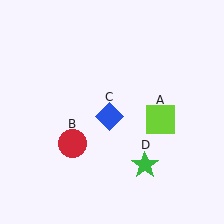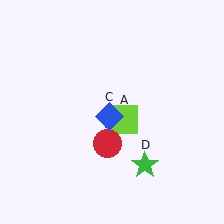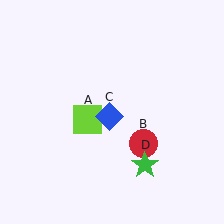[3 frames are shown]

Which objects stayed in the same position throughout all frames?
Blue diamond (object C) and green star (object D) remained stationary.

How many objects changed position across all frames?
2 objects changed position: lime square (object A), red circle (object B).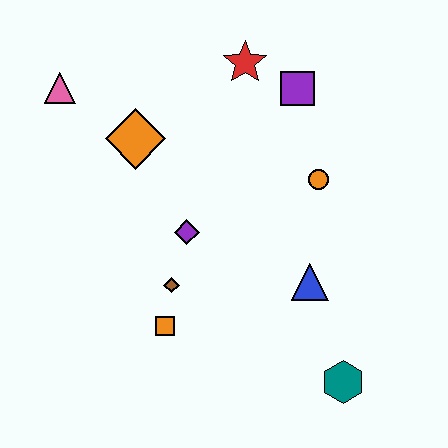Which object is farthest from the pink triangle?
The teal hexagon is farthest from the pink triangle.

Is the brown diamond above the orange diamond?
No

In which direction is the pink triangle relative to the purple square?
The pink triangle is to the left of the purple square.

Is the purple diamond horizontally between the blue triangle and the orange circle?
No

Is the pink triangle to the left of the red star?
Yes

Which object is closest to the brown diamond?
The orange square is closest to the brown diamond.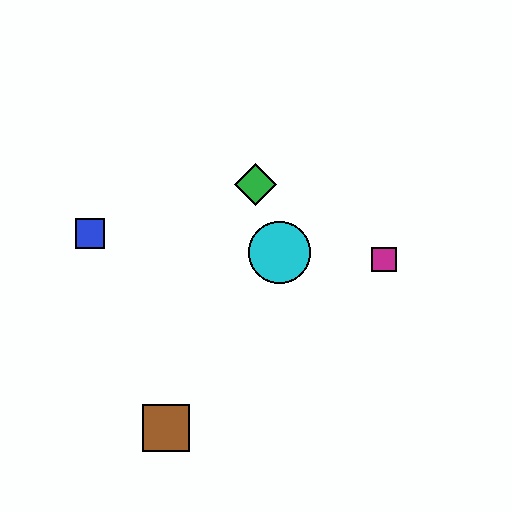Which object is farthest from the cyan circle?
The brown square is farthest from the cyan circle.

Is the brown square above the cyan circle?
No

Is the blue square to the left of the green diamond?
Yes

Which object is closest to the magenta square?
The cyan circle is closest to the magenta square.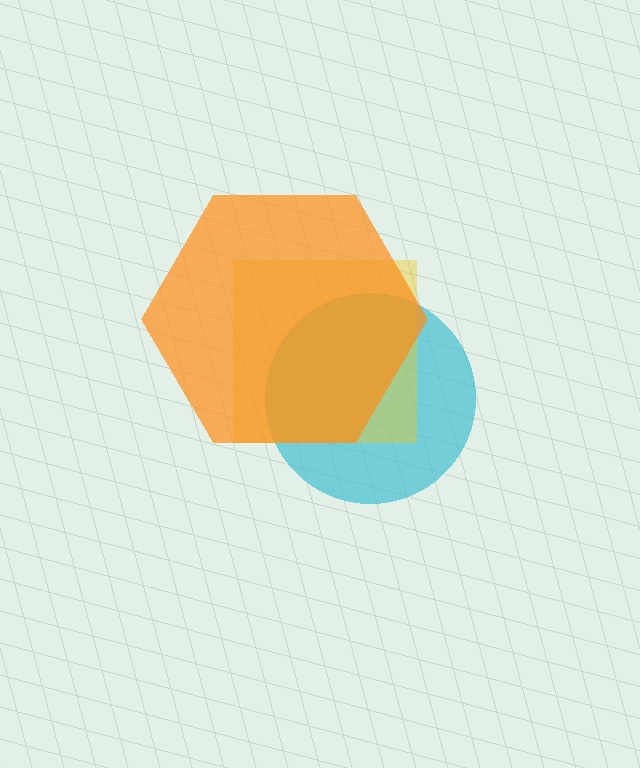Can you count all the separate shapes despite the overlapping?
Yes, there are 3 separate shapes.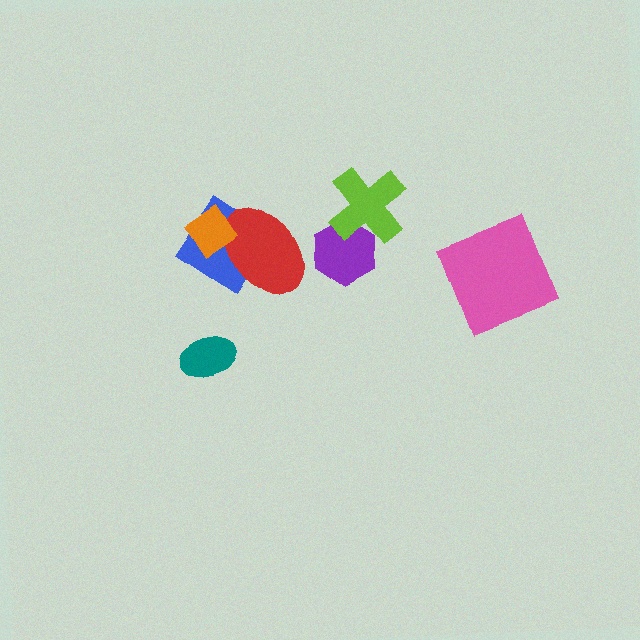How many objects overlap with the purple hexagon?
1 object overlaps with the purple hexagon.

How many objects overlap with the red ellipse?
2 objects overlap with the red ellipse.